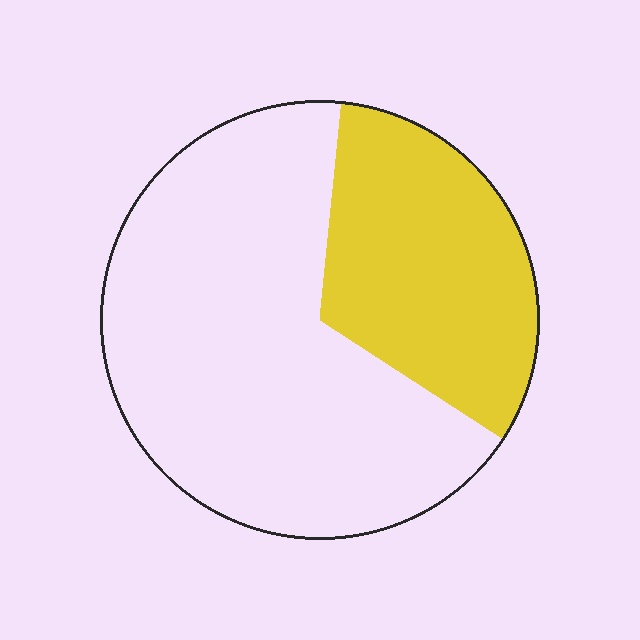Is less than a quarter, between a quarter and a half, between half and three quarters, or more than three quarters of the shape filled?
Between a quarter and a half.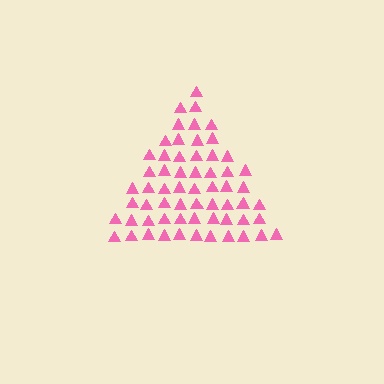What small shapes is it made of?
It is made of small triangles.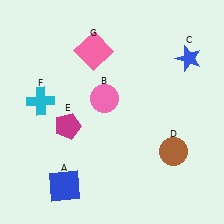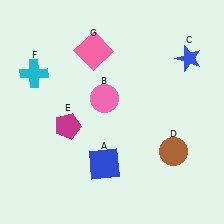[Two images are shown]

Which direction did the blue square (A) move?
The blue square (A) moved right.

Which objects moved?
The objects that moved are: the blue square (A), the cyan cross (F).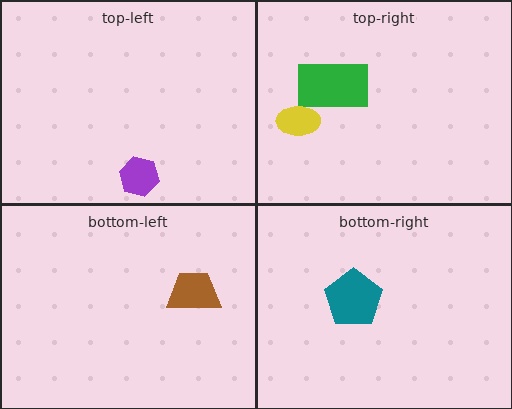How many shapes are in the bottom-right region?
1.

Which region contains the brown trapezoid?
The bottom-left region.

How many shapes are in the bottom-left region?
1.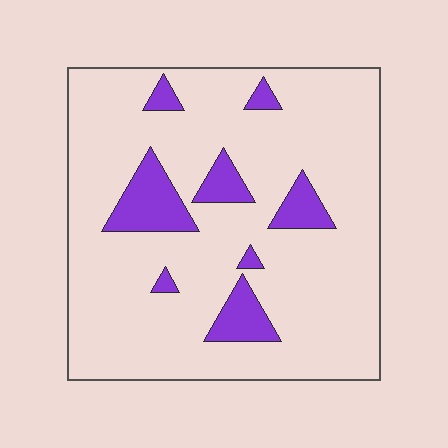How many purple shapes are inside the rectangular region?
8.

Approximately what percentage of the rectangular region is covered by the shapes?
Approximately 15%.